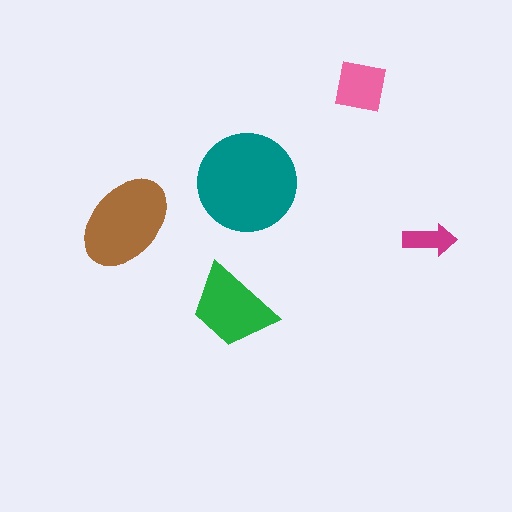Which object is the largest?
The teal circle.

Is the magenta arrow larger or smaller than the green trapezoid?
Smaller.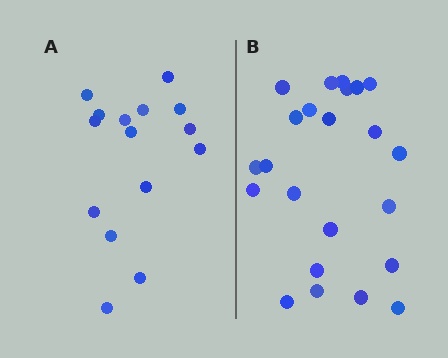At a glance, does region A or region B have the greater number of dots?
Region B (the right region) has more dots.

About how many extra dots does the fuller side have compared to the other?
Region B has roughly 8 or so more dots than region A.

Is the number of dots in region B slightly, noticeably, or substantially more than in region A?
Region B has substantially more. The ratio is roughly 1.5 to 1.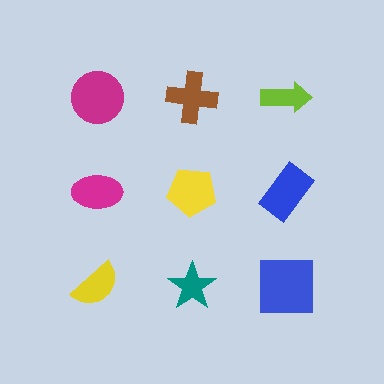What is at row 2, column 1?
A magenta ellipse.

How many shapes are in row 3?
3 shapes.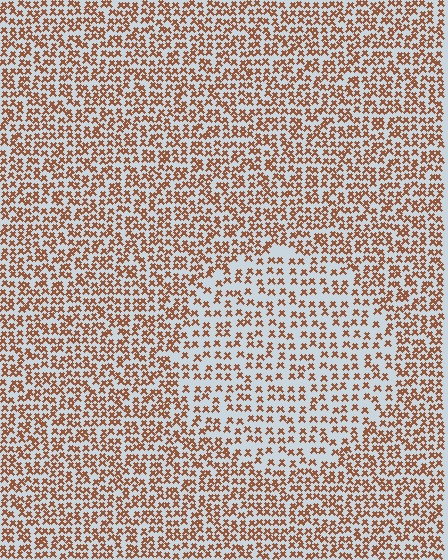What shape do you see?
I see a circle.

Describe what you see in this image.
The image contains small brown elements arranged at two different densities. A circle-shaped region is visible where the elements are less densely packed than the surrounding area.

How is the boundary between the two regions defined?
The boundary is defined by a change in element density (approximately 1.7x ratio). All elements are the same color, size, and shape.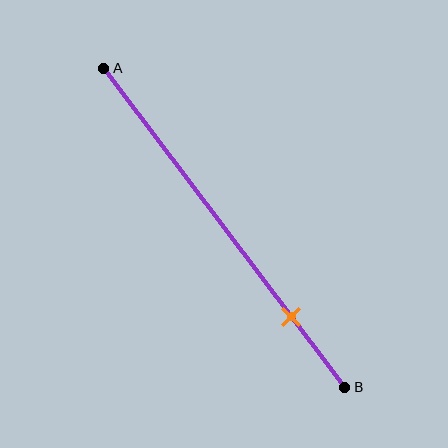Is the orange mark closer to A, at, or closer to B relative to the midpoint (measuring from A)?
The orange mark is closer to point B than the midpoint of segment AB.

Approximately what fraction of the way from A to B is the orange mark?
The orange mark is approximately 80% of the way from A to B.